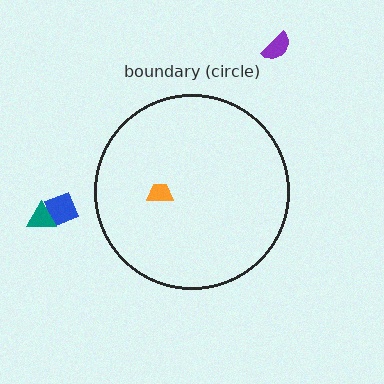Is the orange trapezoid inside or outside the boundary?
Inside.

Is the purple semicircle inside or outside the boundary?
Outside.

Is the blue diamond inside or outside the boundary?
Outside.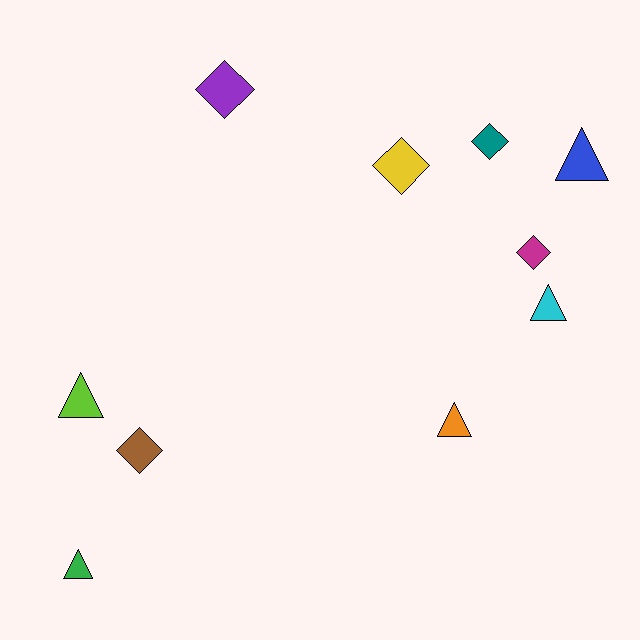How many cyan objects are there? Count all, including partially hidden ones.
There is 1 cyan object.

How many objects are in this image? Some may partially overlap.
There are 10 objects.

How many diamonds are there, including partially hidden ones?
There are 5 diamonds.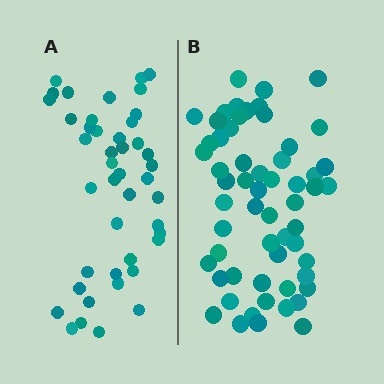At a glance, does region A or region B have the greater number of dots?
Region B (the right region) has more dots.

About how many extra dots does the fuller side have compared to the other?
Region B has approximately 15 more dots than region A.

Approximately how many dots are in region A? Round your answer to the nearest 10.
About 40 dots. (The exact count is 44, which rounds to 40.)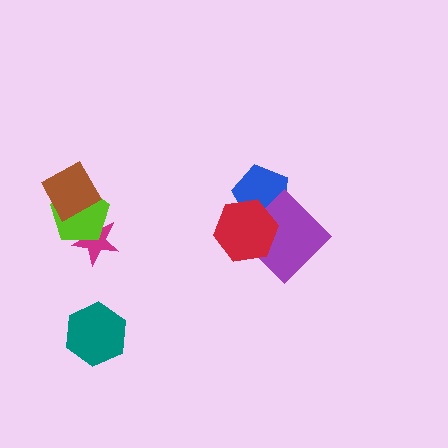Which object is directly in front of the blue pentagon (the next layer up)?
The purple diamond is directly in front of the blue pentagon.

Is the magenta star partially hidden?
Yes, it is partially covered by another shape.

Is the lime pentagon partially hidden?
Yes, it is partially covered by another shape.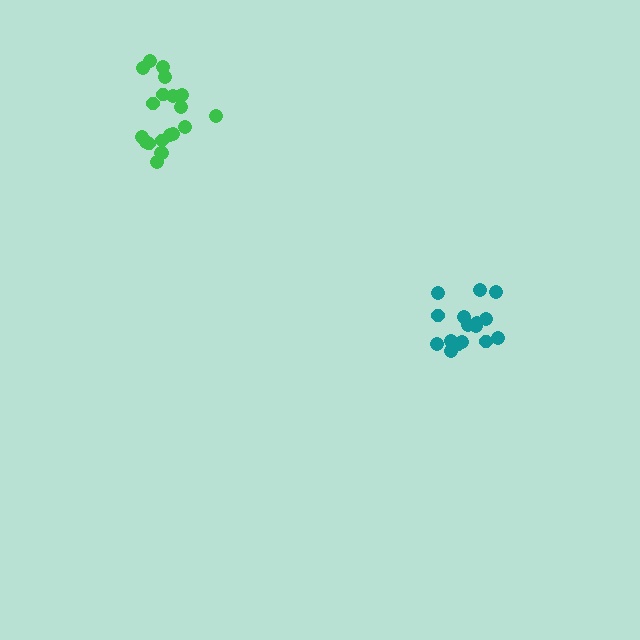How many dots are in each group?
Group 1: 20 dots, Group 2: 16 dots (36 total).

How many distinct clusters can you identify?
There are 2 distinct clusters.